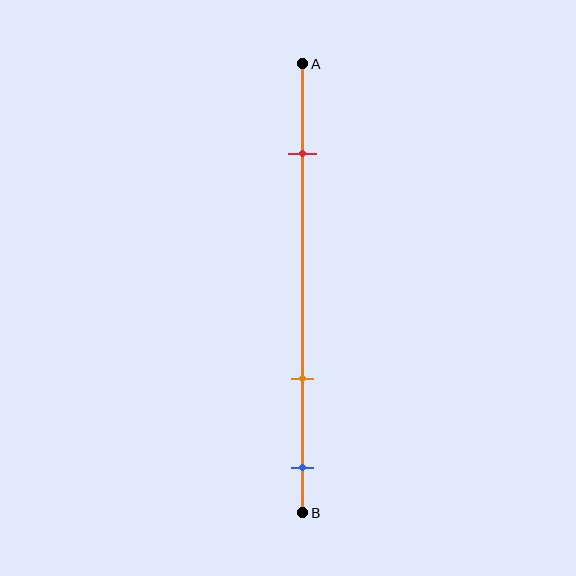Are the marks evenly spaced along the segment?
No, the marks are not evenly spaced.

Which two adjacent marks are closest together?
The orange and blue marks are the closest adjacent pair.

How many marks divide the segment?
There are 3 marks dividing the segment.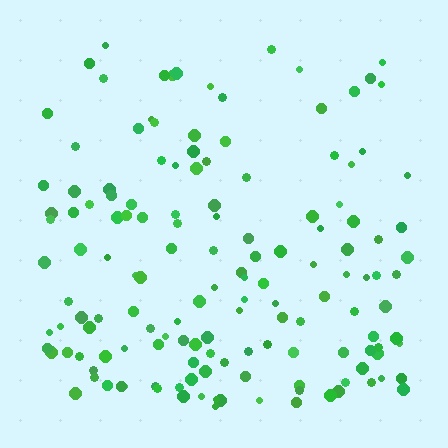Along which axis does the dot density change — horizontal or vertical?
Vertical.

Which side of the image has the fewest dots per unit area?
The top.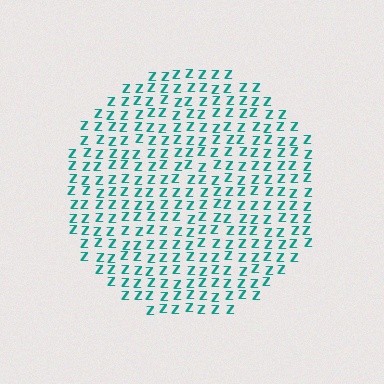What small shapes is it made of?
It is made of small letter Z's.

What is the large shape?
The large shape is a circle.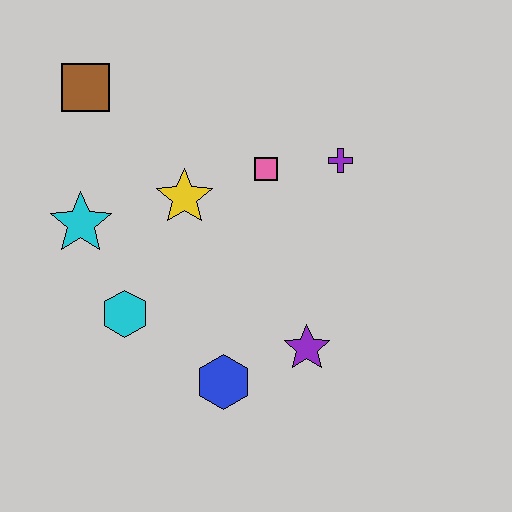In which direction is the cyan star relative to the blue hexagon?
The cyan star is above the blue hexagon.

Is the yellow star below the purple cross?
Yes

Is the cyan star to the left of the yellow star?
Yes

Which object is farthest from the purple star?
The brown square is farthest from the purple star.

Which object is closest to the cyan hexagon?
The cyan star is closest to the cyan hexagon.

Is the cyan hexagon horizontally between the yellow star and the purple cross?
No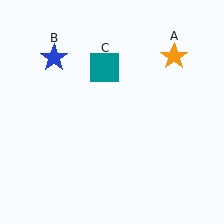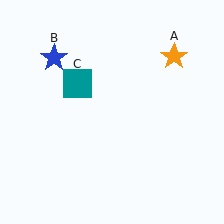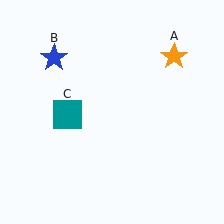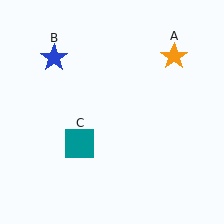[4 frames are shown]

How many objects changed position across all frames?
1 object changed position: teal square (object C).